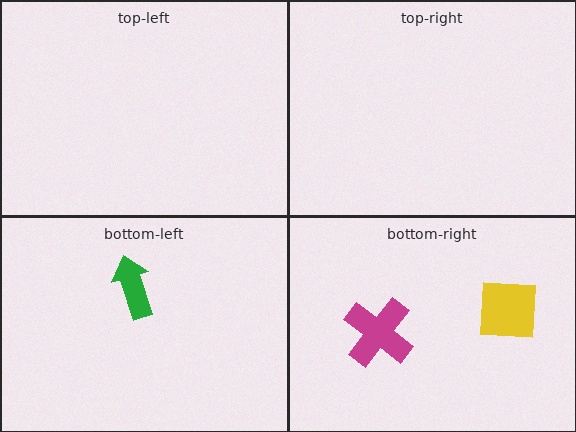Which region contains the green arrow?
The bottom-left region.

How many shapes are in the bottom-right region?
2.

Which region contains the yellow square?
The bottom-right region.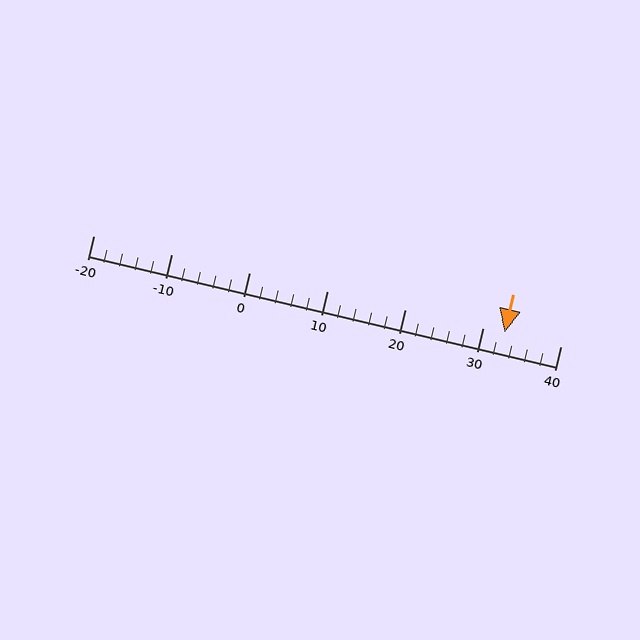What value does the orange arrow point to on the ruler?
The orange arrow points to approximately 33.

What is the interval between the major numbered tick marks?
The major tick marks are spaced 10 units apart.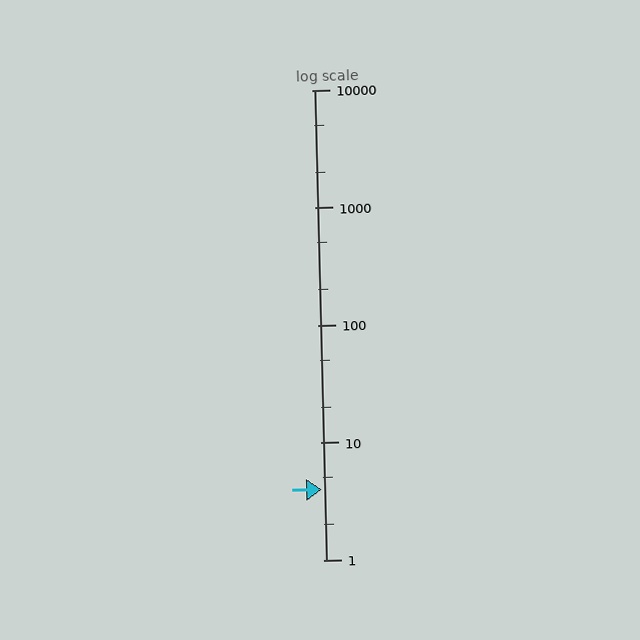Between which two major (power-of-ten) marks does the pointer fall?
The pointer is between 1 and 10.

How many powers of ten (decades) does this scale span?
The scale spans 4 decades, from 1 to 10000.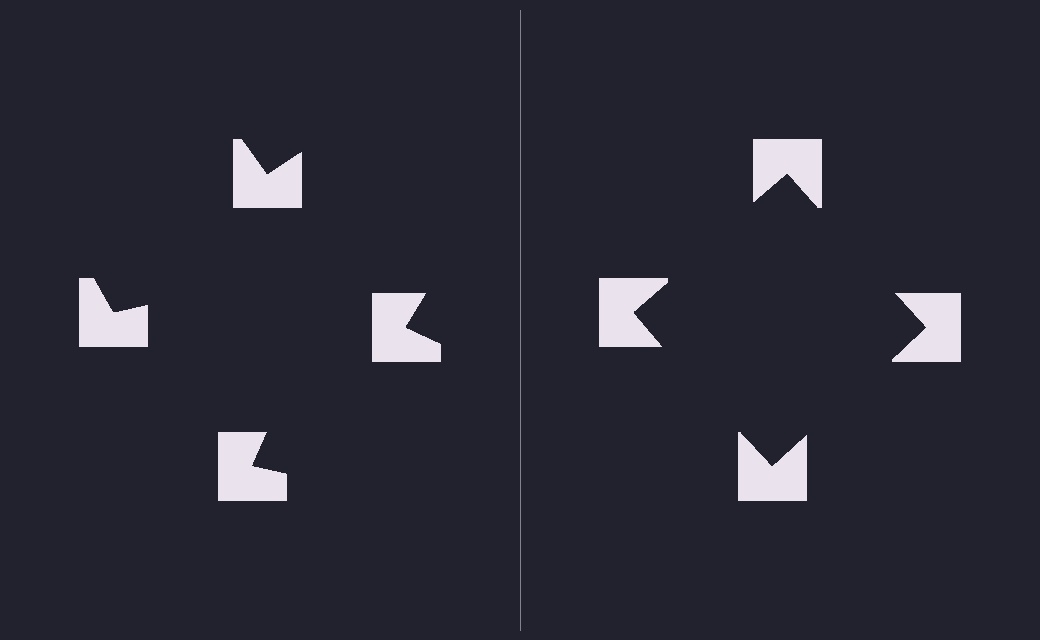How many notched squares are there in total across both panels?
8 — 4 on each side.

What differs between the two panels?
The notched squares are positioned identically on both sides; only the wedge orientations differ. On the right they align to a square; on the left they are misaligned.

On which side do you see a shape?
An illusory square appears on the right side. On the left side the wedge cuts are rotated, so no coherent shape forms.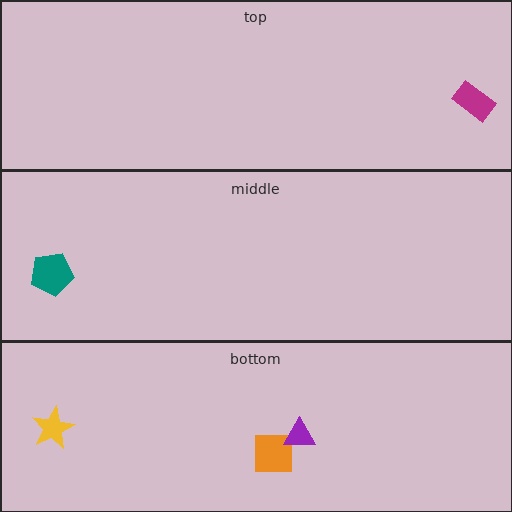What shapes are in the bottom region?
The orange square, the purple triangle, the yellow star.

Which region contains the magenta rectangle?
The top region.